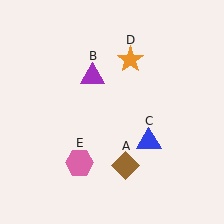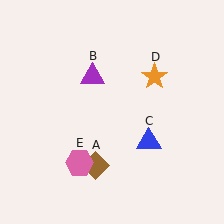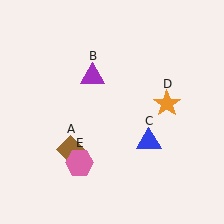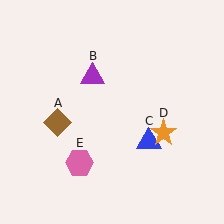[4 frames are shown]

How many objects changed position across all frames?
2 objects changed position: brown diamond (object A), orange star (object D).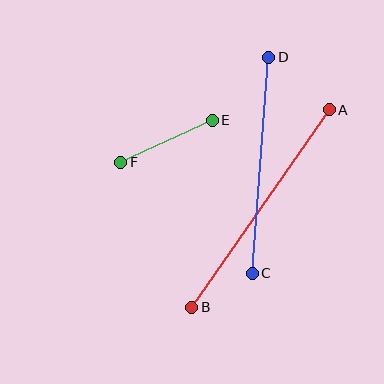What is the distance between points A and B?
The distance is approximately 241 pixels.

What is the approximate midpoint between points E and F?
The midpoint is at approximately (167, 141) pixels.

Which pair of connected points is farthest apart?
Points A and B are farthest apart.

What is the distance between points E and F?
The distance is approximately 101 pixels.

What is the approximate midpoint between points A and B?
The midpoint is at approximately (261, 208) pixels.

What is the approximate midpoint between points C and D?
The midpoint is at approximately (260, 165) pixels.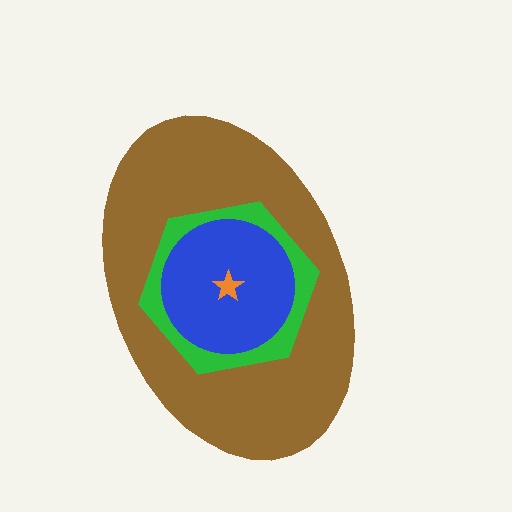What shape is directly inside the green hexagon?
The blue circle.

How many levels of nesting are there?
4.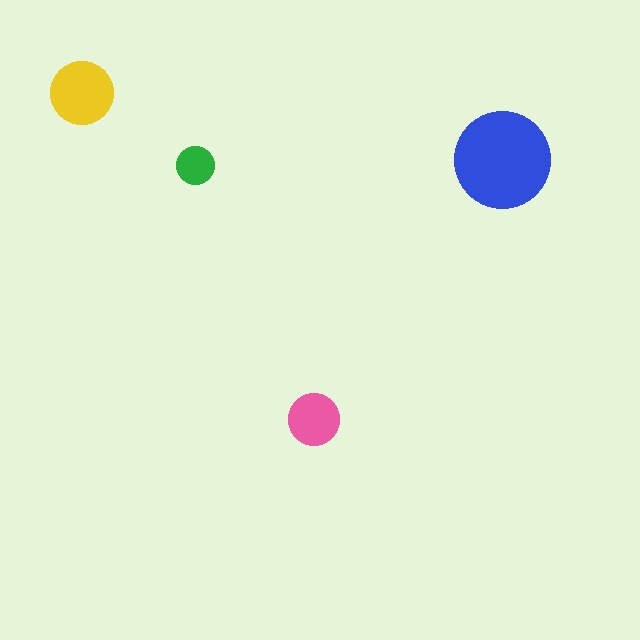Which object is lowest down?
The pink circle is bottommost.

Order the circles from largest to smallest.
the blue one, the yellow one, the pink one, the green one.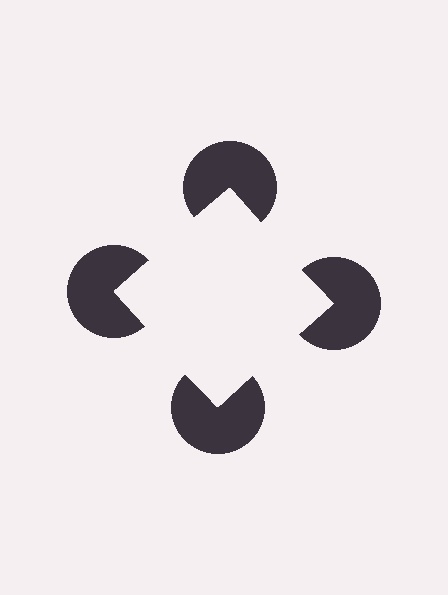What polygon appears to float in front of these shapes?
An illusory square — its edges are inferred from the aligned wedge cuts in the pac-man discs, not physically drawn.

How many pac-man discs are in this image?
There are 4 — one at each vertex of the illusory square.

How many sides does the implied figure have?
4 sides.